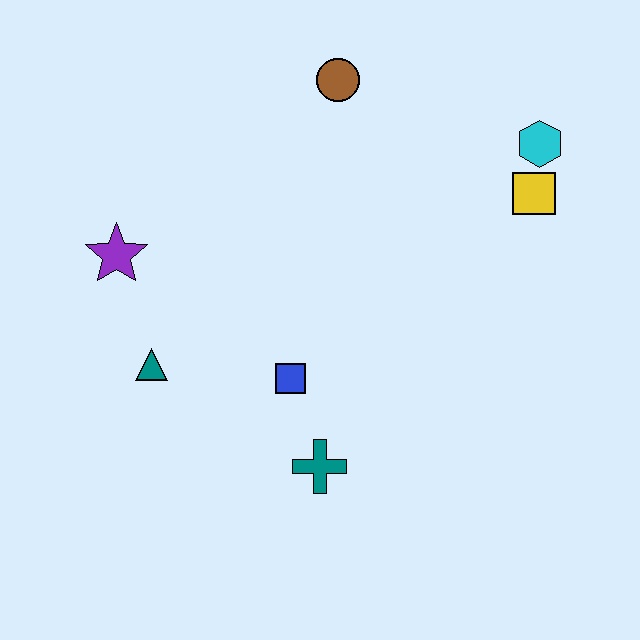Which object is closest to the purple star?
The teal triangle is closest to the purple star.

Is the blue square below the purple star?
Yes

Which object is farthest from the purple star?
The cyan hexagon is farthest from the purple star.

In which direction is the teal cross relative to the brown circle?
The teal cross is below the brown circle.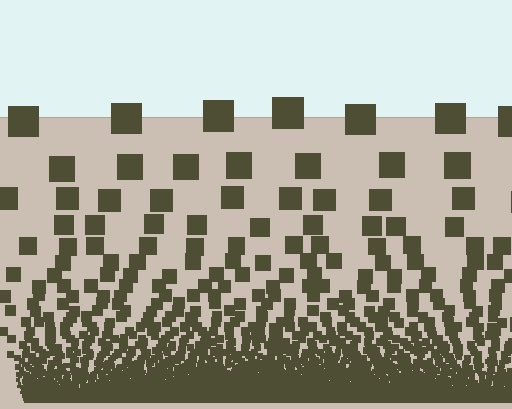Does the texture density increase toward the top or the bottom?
Density increases toward the bottom.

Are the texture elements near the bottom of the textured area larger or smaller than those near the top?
Smaller. The gradient is inverted — elements near the bottom are smaller and denser.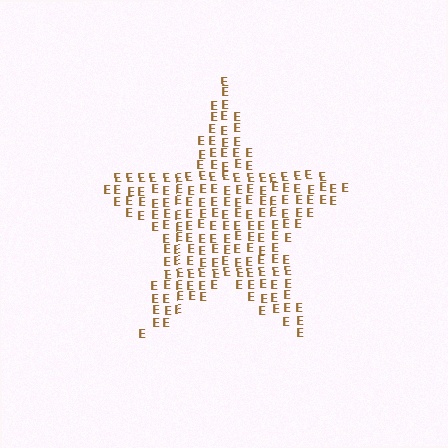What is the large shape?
The large shape is a star.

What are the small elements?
The small elements are letter E's.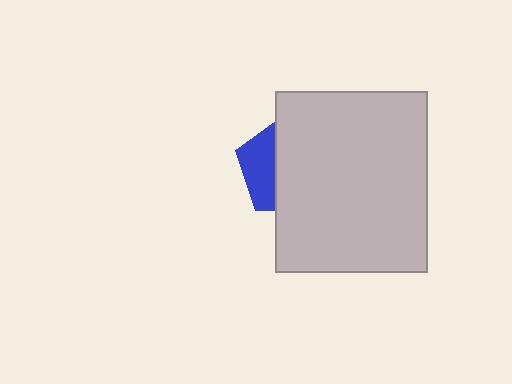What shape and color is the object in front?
The object in front is a light gray rectangle.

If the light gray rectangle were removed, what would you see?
You would see the complete blue pentagon.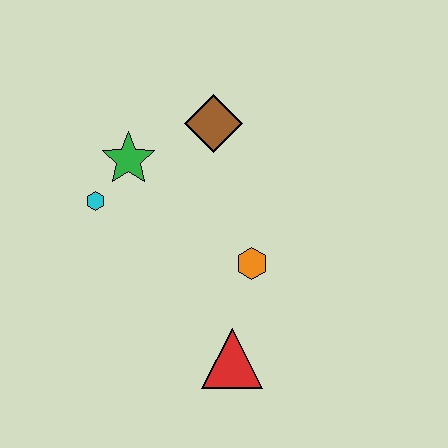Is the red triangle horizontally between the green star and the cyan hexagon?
No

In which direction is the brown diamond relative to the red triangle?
The brown diamond is above the red triangle.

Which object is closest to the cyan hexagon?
The green star is closest to the cyan hexagon.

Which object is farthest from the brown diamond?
The red triangle is farthest from the brown diamond.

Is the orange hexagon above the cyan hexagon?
No